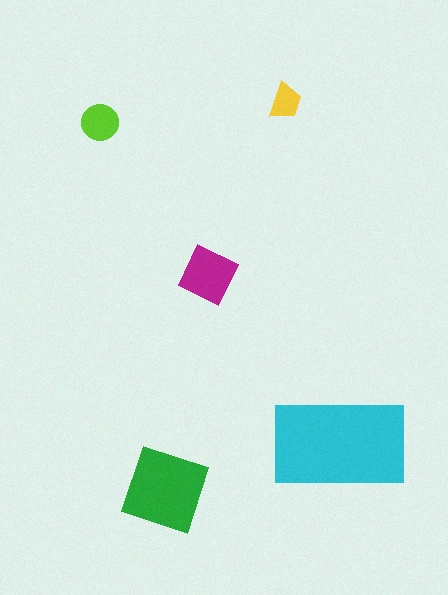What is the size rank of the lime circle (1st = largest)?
4th.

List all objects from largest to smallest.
The cyan rectangle, the green diamond, the magenta square, the lime circle, the yellow trapezoid.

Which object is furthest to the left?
The lime circle is leftmost.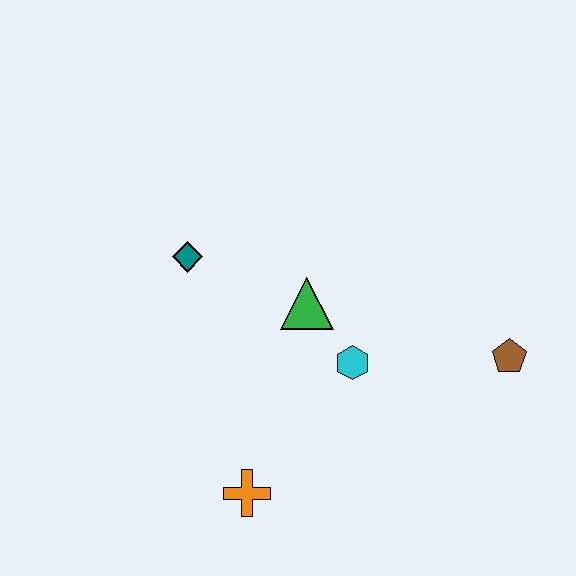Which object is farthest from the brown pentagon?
The teal diamond is farthest from the brown pentagon.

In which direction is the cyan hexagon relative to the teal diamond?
The cyan hexagon is to the right of the teal diamond.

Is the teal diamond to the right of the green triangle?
No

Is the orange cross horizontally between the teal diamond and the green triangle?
Yes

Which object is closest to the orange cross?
The cyan hexagon is closest to the orange cross.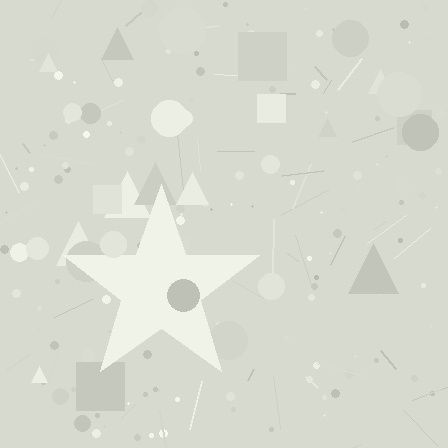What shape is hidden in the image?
A star is hidden in the image.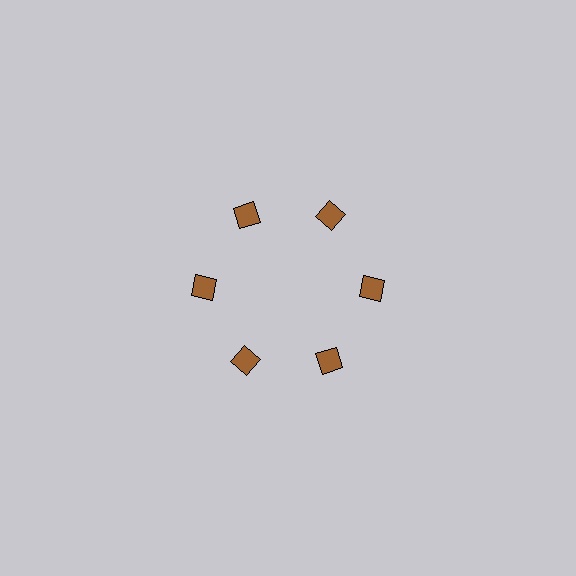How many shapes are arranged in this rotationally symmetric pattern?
There are 6 shapes, arranged in 6 groups of 1.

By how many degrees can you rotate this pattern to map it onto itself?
The pattern maps onto itself every 60 degrees of rotation.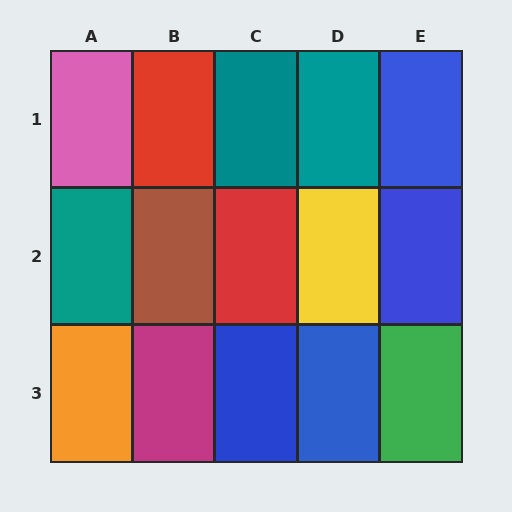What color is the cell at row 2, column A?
Teal.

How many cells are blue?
4 cells are blue.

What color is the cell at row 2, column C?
Red.